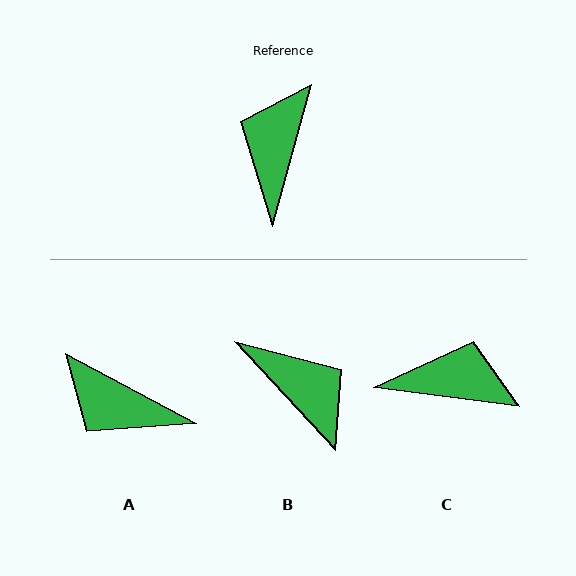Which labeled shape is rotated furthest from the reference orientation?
B, about 122 degrees away.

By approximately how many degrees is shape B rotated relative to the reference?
Approximately 122 degrees clockwise.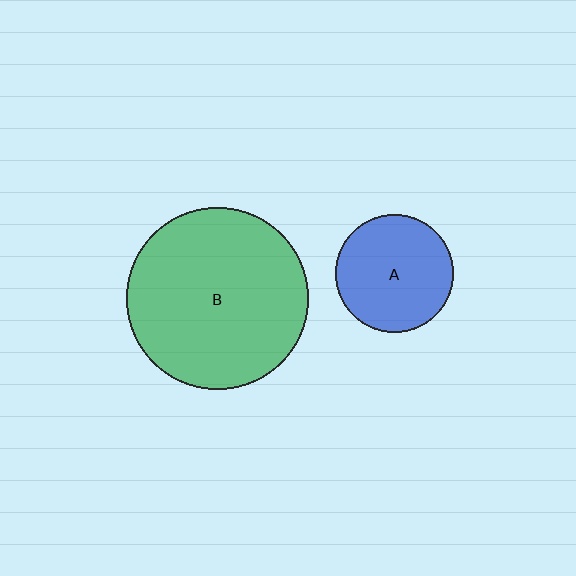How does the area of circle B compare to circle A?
Approximately 2.4 times.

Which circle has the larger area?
Circle B (green).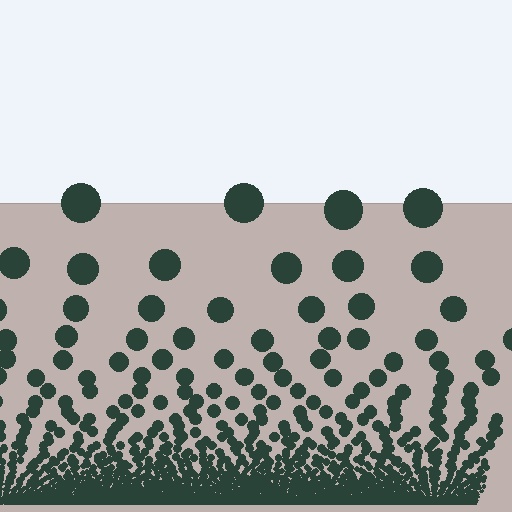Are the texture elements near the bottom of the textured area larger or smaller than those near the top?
Smaller. The gradient is inverted — elements near the bottom are smaller and denser.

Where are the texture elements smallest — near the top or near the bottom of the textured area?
Near the bottom.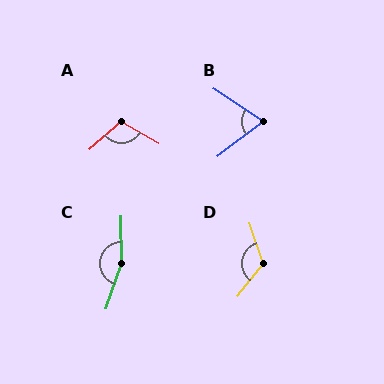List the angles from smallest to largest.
B (70°), A (110°), D (123°), C (161°).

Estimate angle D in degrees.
Approximately 123 degrees.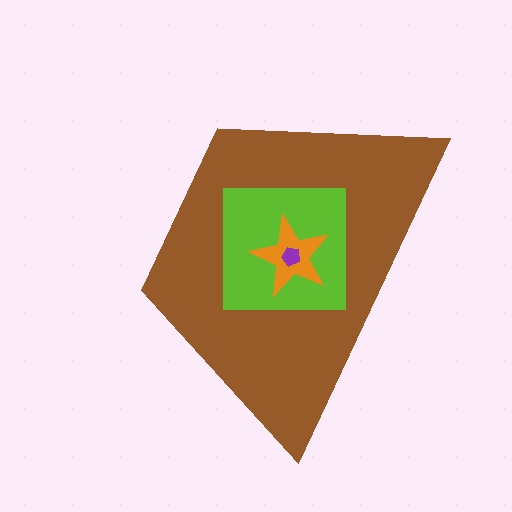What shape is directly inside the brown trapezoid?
The lime square.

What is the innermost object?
The purple pentagon.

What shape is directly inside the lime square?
The orange star.